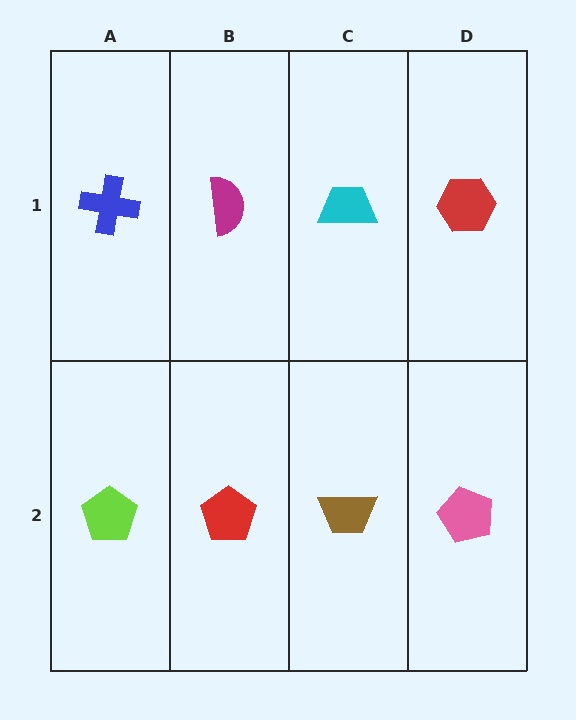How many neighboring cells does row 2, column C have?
3.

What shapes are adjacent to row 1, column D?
A pink pentagon (row 2, column D), a cyan trapezoid (row 1, column C).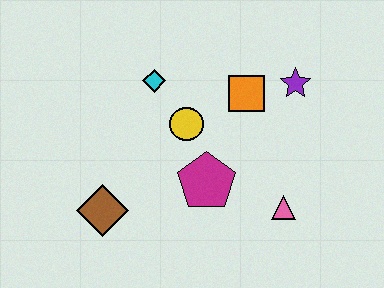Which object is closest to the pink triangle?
The magenta pentagon is closest to the pink triangle.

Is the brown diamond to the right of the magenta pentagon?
No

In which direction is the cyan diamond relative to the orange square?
The cyan diamond is to the left of the orange square.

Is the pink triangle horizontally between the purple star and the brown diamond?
Yes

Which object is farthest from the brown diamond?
The purple star is farthest from the brown diamond.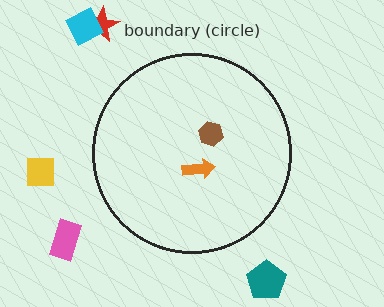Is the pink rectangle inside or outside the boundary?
Outside.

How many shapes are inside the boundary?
2 inside, 5 outside.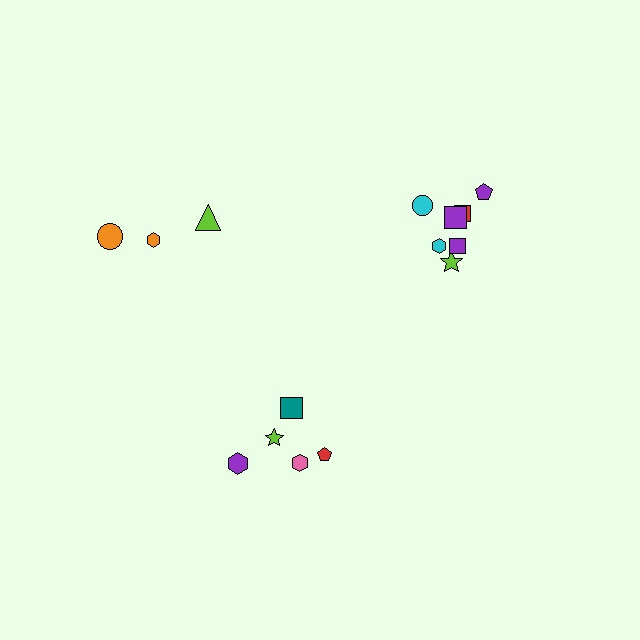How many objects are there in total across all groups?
There are 15 objects.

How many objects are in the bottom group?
There are 5 objects.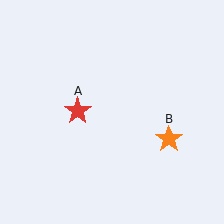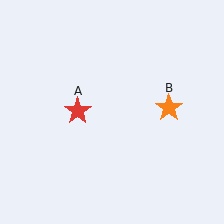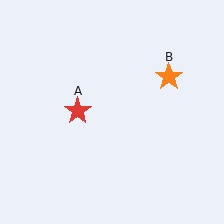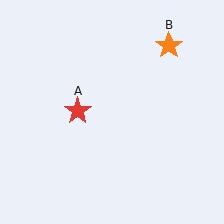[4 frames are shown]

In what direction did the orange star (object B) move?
The orange star (object B) moved up.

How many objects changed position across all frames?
1 object changed position: orange star (object B).